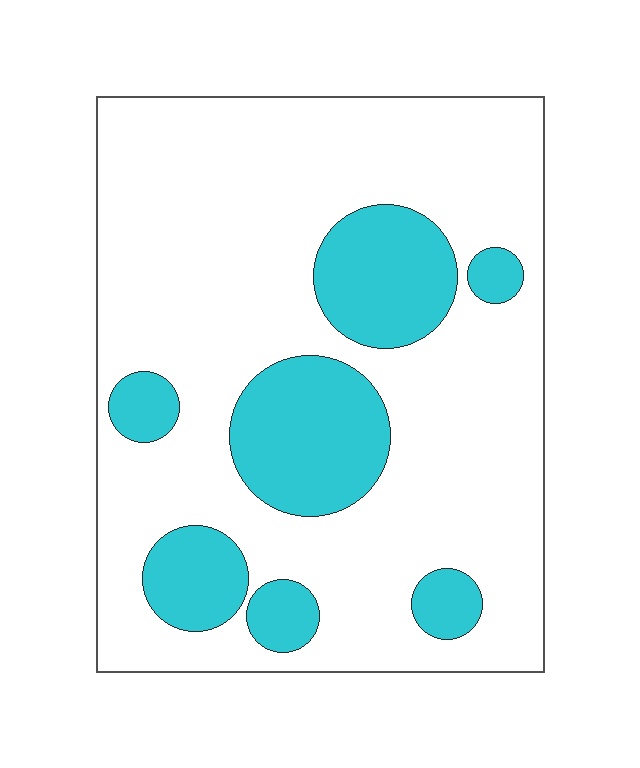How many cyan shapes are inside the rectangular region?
7.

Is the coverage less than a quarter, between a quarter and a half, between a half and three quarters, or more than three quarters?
Less than a quarter.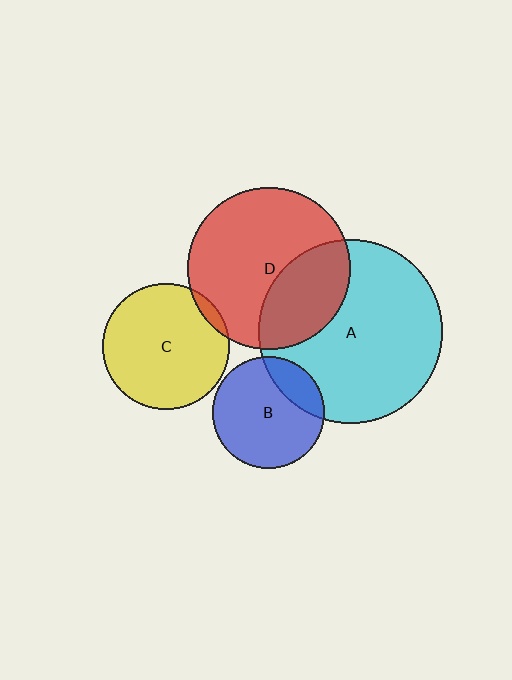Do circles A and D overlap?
Yes.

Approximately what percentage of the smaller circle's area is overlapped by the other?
Approximately 35%.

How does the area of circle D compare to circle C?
Approximately 1.7 times.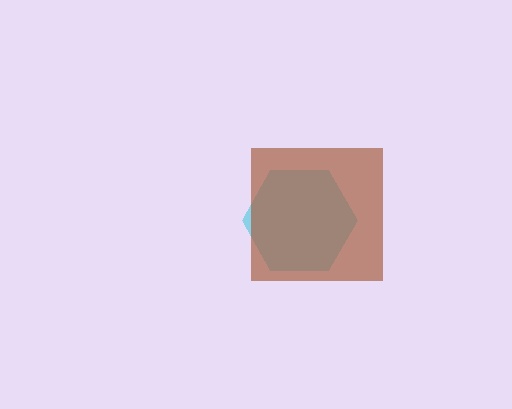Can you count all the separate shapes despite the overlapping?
Yes, there are 2 separate shapes.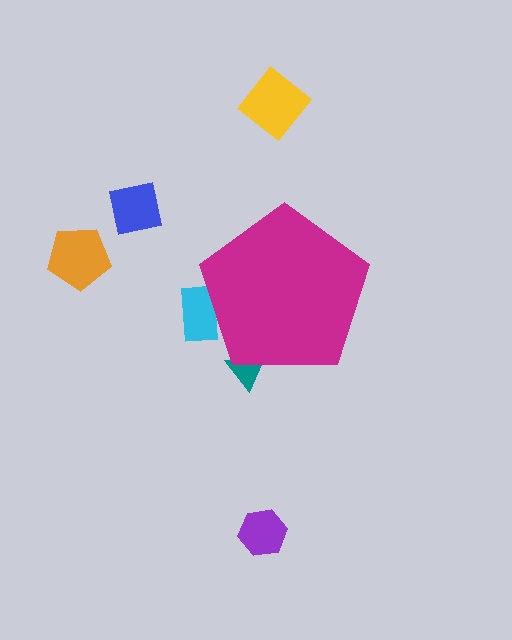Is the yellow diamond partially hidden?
No, the yellow diamond is fully visible.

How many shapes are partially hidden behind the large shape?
2 shapes are partially hidden.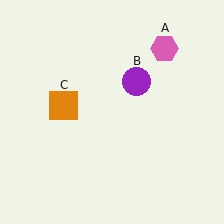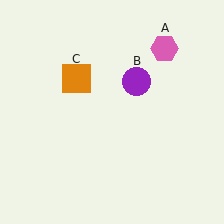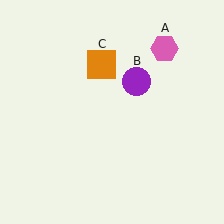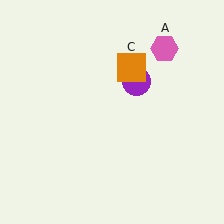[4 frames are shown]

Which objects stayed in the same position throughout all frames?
Pink hexagon (object A) and purple circle (object B) remained stationary.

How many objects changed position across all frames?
1 object changed position: orange square (object C).